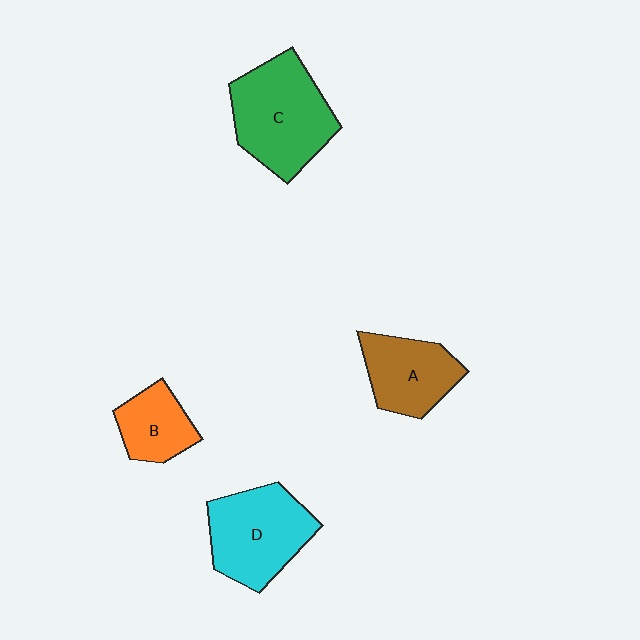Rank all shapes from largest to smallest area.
From largest to smallest: C (green), D (cyan), A (brown), B (orange).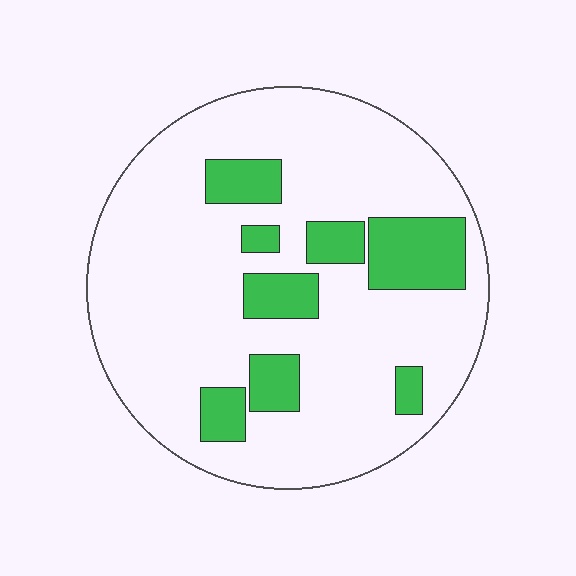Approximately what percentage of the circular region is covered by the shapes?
Approximately 20%.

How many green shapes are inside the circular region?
8.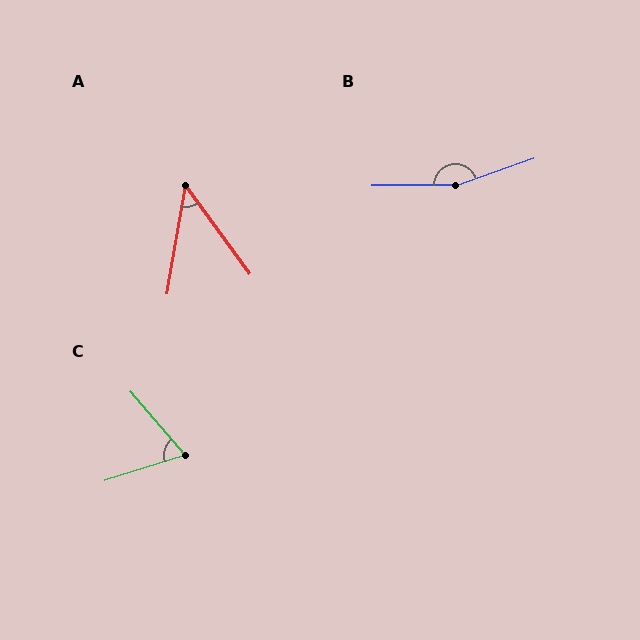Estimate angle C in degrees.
Approximately 67 degrees.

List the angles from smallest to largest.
A (46°), C (67°), B (162°).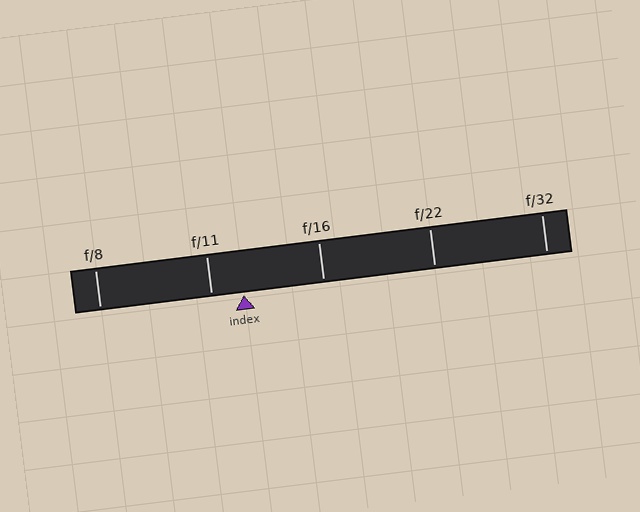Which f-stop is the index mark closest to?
The index mark is closest to f/11.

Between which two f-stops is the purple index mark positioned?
The index mark is between f/11 and f/16.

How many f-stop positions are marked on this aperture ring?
There are 5 f-stop positions marked.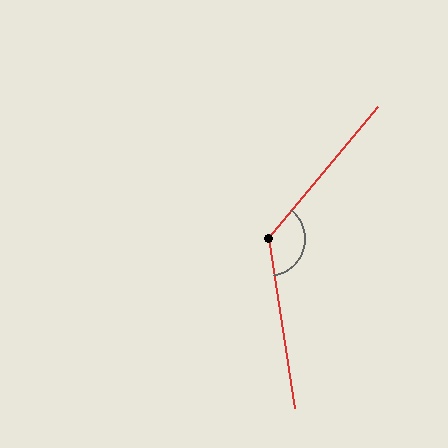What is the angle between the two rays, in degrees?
Approximately 131 degrees.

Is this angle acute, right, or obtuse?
It is obtuse.